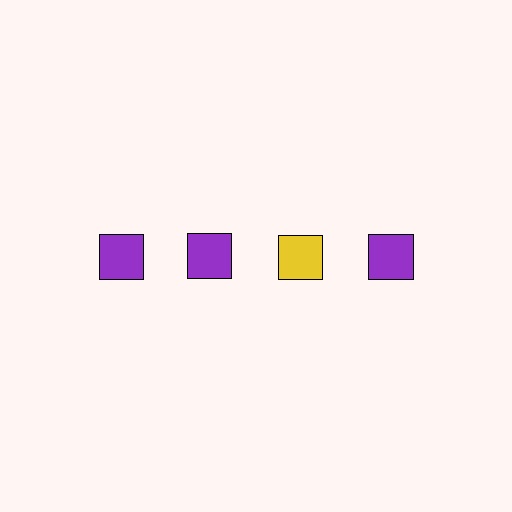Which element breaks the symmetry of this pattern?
The yellow square in the top row, center column breaks the symmetry. All other shapes are purple squares.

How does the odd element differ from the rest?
It has a different color: yellow instead of purple.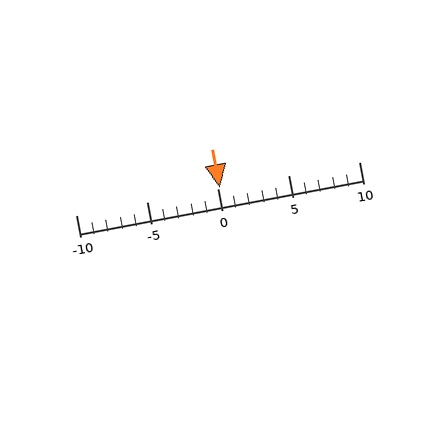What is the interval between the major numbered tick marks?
The major tick marks are spaced 5 units apart.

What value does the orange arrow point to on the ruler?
The orange arrow points to approximately 0.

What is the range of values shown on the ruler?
The ruler shows values from -10 to 10.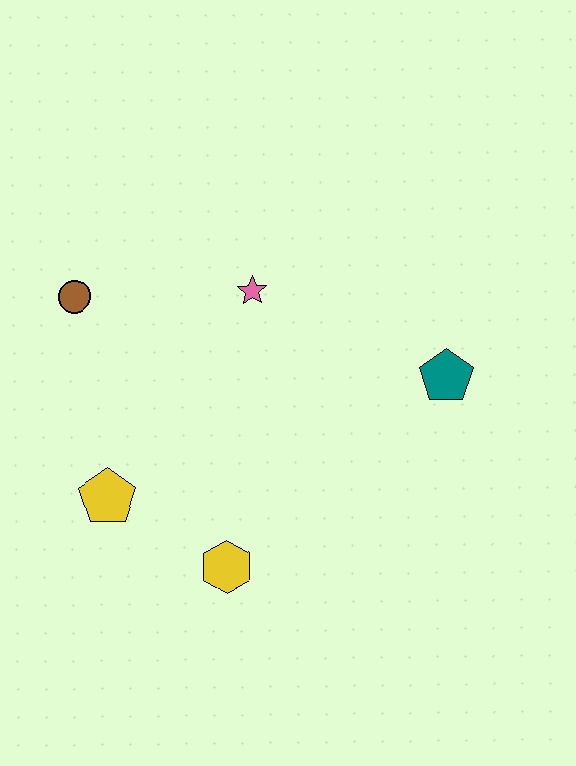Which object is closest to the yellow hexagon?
The yellow pentagon is closest to the yellow hexagon.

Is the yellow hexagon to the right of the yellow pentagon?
Yes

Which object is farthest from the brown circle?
The teal pentagon is farthest from the brown circle.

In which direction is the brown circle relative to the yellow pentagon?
The brown circle is above the yellow pentagon.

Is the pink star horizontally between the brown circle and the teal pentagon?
Yes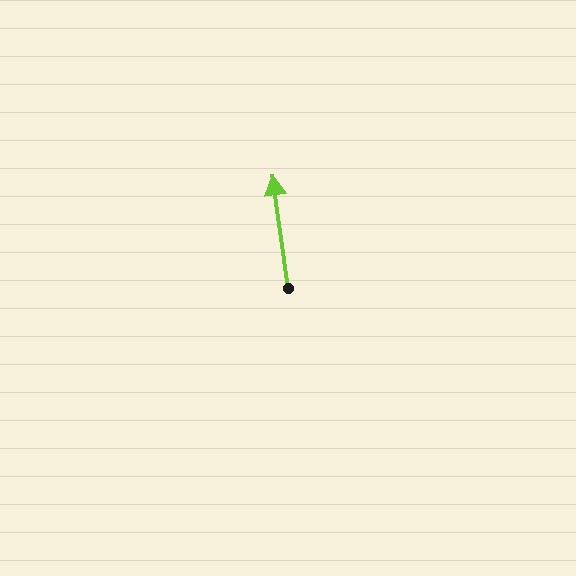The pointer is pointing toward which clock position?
Roughly 12 o'clock.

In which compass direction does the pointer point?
North.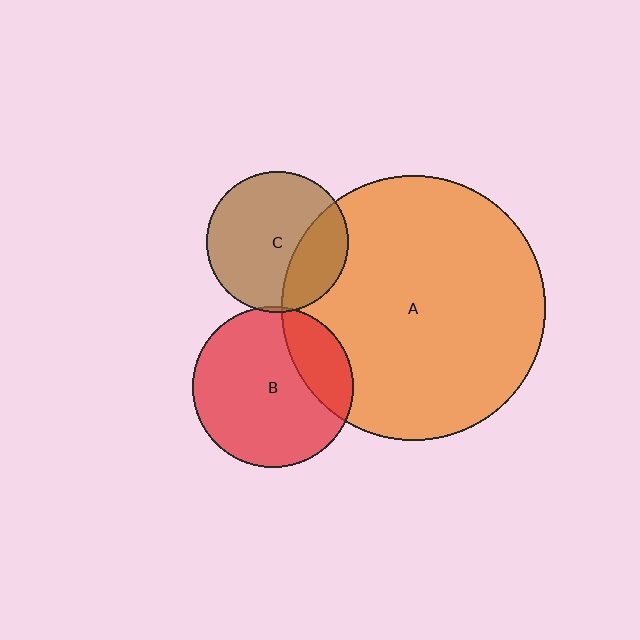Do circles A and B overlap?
Yes.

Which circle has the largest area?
Circle A (orange).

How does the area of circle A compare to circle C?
Approximately 3.5 times.